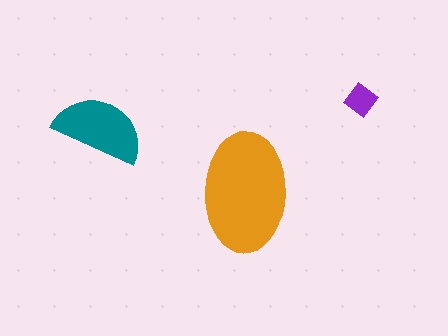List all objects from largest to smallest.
The orange ellipse, the teal semicircle, the purple diamond.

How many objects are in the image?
There are 3 objects in the image.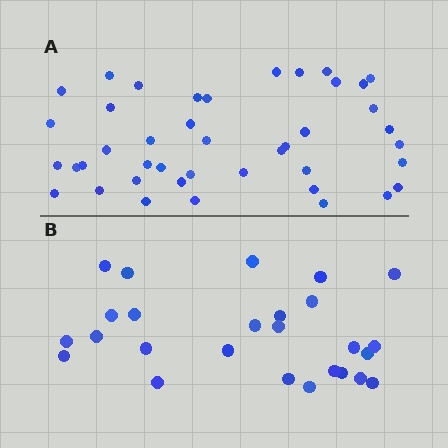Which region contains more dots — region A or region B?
Region A (the top region) has more dots.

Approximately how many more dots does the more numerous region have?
Region A has approximately 15 more dots than region B.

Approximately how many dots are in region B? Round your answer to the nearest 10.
About 30 dots. (The exact count is 26, which rounds to 30.)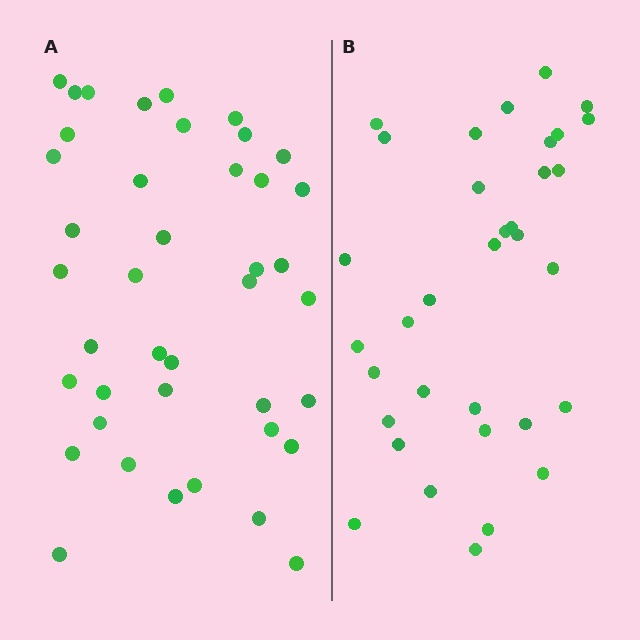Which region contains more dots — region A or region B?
Region A (the left region) has more dots.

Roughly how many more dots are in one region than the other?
Region A has roughly 8 or so more dots than region B.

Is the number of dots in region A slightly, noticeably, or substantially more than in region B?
Region A has only slightly more — the two regions are fairly close. The ratio is roughly 1.2 to 1.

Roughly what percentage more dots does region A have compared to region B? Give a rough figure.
About 20% more.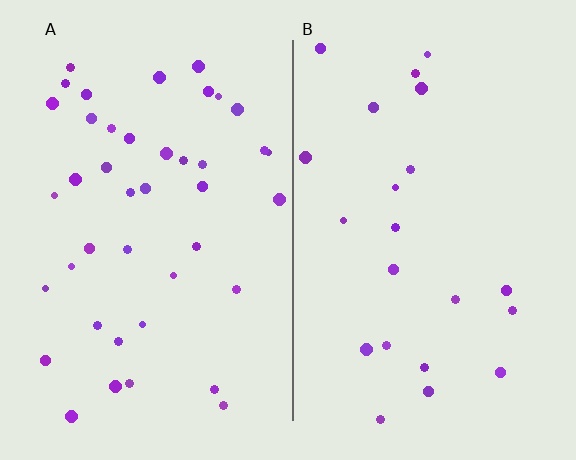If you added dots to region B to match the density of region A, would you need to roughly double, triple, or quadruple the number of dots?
Approximately double.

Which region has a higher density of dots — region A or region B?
A (the left).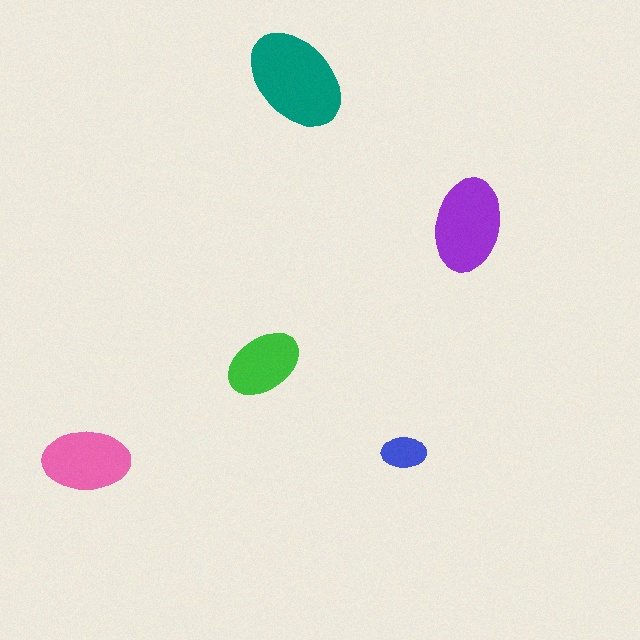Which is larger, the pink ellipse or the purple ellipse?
The purple one.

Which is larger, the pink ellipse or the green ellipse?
The pink one.